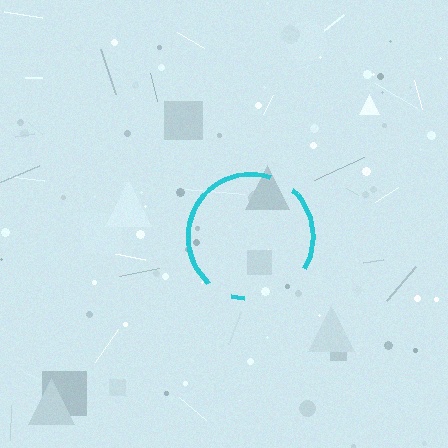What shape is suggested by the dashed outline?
The dashed outline suggests a circle.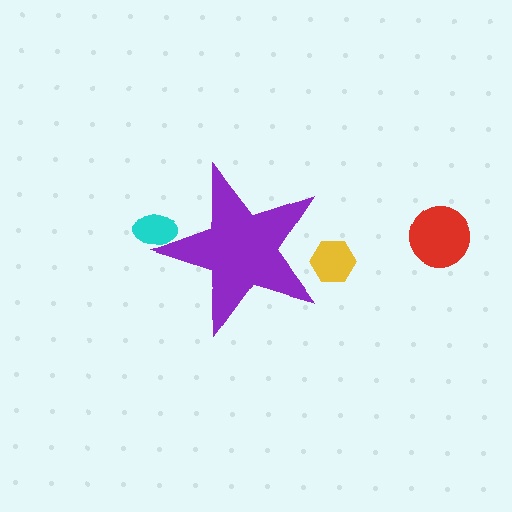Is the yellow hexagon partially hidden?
Yes, the yellow hexagon is partially hidden behind the purple star.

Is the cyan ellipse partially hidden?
Yes, the cyan ellipse is partially hidden behind the purple star.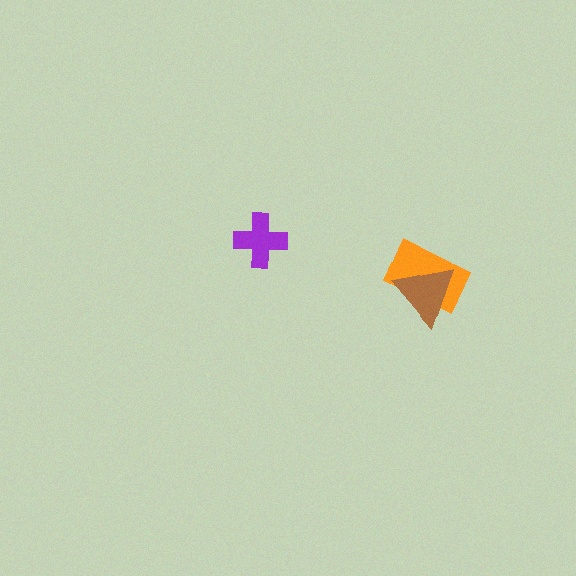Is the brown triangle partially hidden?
No, no other shape covers it.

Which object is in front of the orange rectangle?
The brown triangle is in front of the orange rectangle.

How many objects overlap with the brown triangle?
1 object overlaps with the brown triangle.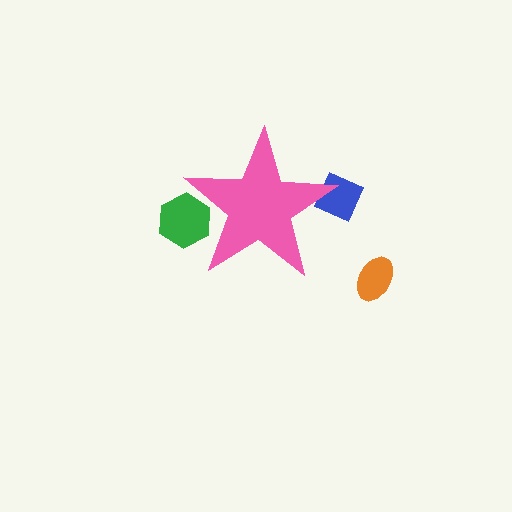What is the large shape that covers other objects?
A pink star.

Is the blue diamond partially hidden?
Yes, the blue diamond is partially hidden behind the pink star.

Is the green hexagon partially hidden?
Yes, the green hexagon is partially hidden behind the pink star.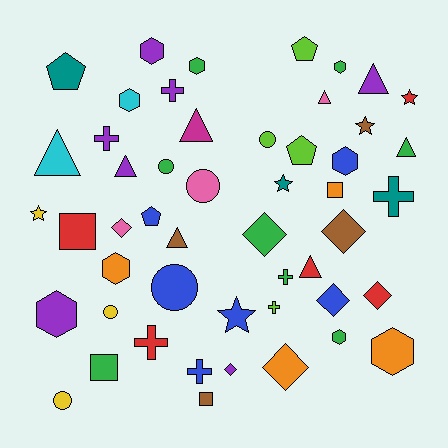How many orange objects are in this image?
There are 4 orange objects.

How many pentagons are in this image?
There are 4 pentagons.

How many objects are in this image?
There are 50 objects.